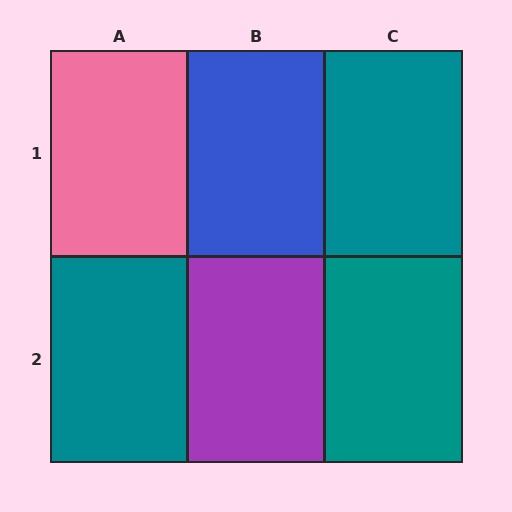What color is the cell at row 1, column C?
Teal.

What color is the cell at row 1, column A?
Pink.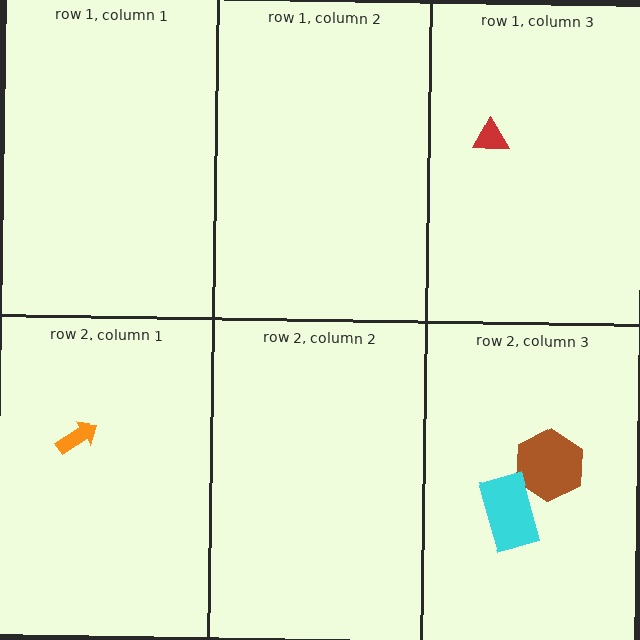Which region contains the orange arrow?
The row 2, column 1 region.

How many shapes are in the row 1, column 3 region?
1.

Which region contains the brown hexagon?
The row 2, column 3 region.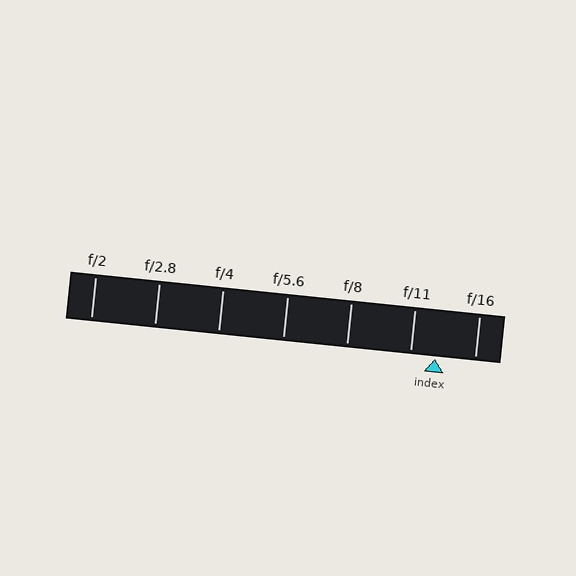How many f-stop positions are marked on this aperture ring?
There are 7 f-stop positions marked.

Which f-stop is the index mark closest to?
The index mark is closest to f/11.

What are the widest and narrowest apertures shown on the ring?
The widest aperture shown is f/2 and the narrowest is f/16.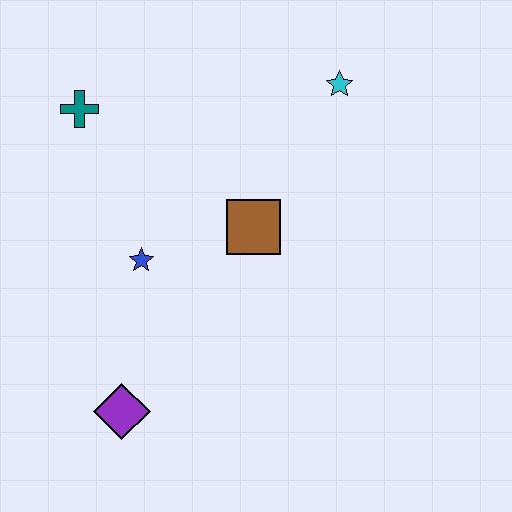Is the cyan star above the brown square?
Yes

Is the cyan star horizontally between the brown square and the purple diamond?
No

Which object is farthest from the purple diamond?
The cyan star is farthest from the purple diamond.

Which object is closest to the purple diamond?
The blue star is closest to the purple diamond.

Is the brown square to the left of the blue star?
No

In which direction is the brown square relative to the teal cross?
The brown square is to the right of the teal cross.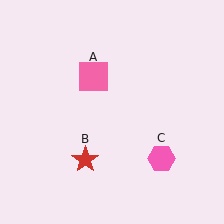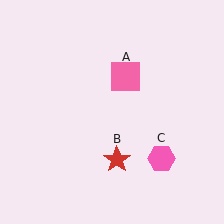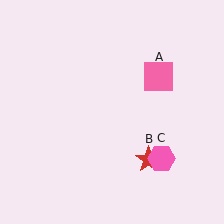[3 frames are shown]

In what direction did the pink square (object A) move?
The pink square (object A) moved right.